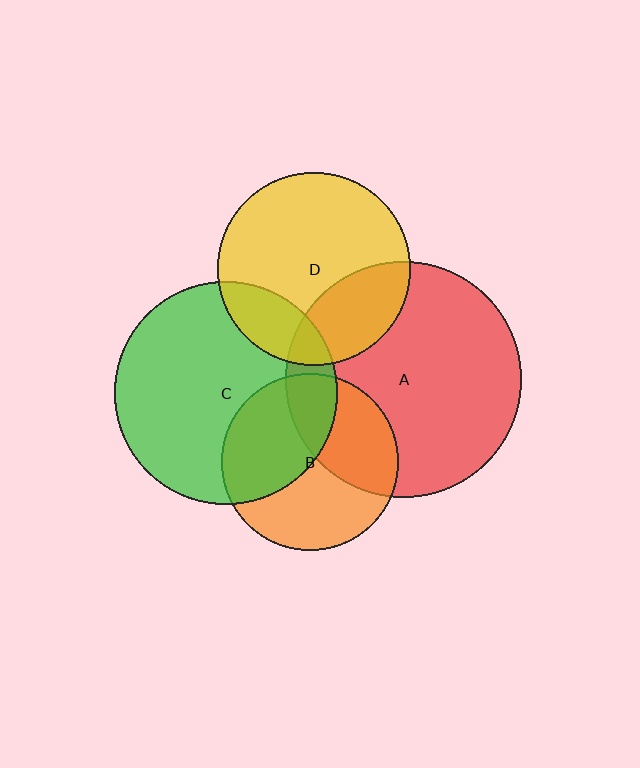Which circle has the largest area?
Circle A (red).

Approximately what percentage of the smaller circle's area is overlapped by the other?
Approximately 35%.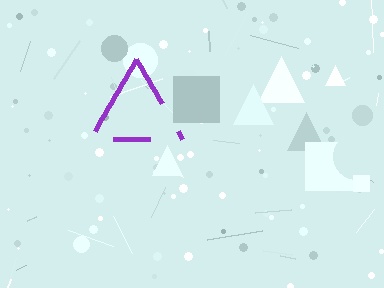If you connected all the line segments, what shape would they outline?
They would outline a triangle.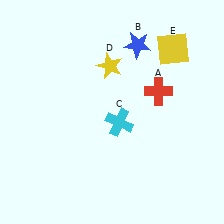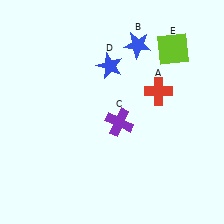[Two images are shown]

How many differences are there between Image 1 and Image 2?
There are 3 differences between the two images.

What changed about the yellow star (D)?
In Image 1, D is yellow. In Image 2, it changed to blue.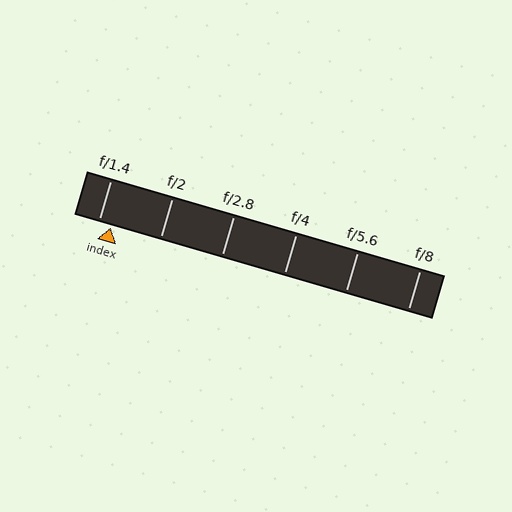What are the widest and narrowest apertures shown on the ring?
The widest aperture shown is f/1.4 and the narrowest is f/8.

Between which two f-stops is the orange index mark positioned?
The index mark is between f/1.4 and f/2.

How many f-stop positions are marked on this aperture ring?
There are 6 f-stop positions marked.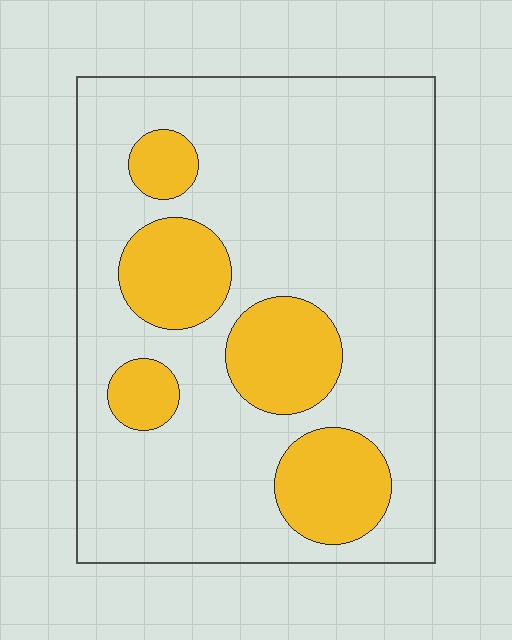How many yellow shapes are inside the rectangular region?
5.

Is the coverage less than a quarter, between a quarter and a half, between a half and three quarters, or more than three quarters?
Less than a quarter.